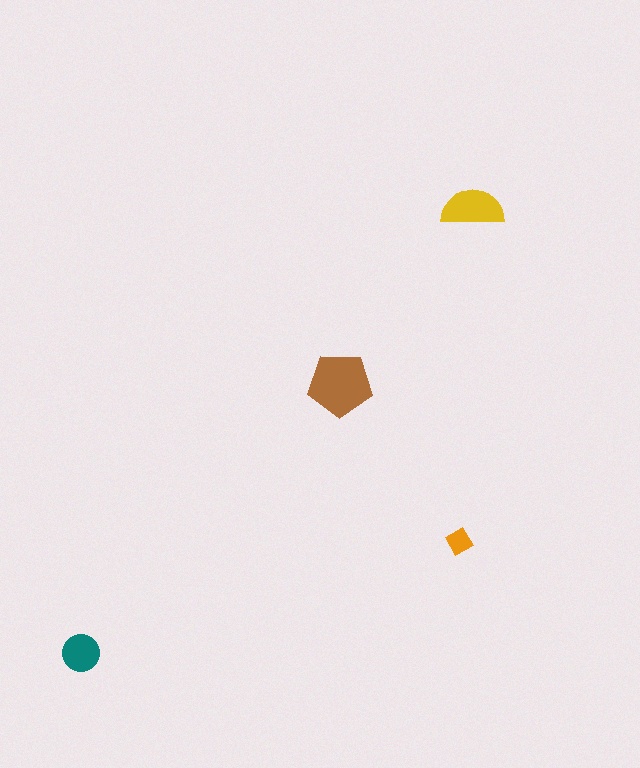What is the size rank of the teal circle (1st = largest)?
3rd.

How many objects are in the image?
There are 4 objects in the image.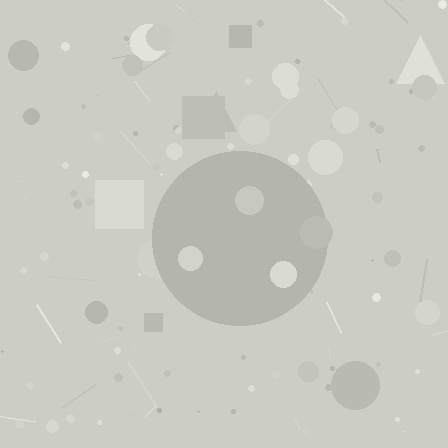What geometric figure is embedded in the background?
A circle is embedded in the background.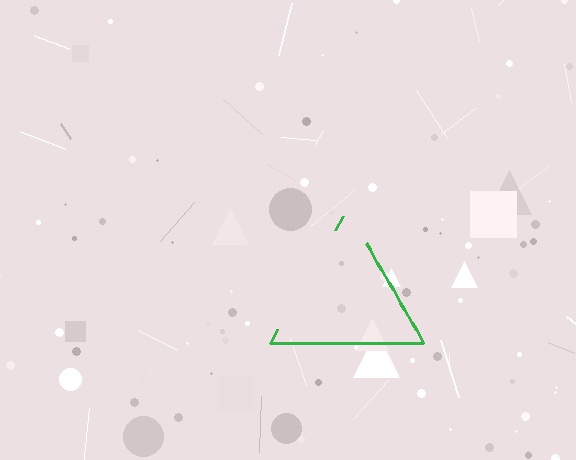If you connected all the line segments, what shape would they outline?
They would outline a triangle.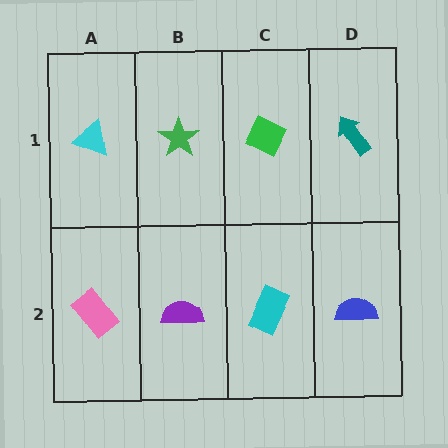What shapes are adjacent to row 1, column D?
A blue semicircle (row 2, column D), a green diamond (row 1, column C).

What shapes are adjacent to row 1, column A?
A pink rectangle (row 2, column A), a green star (row 1, column B).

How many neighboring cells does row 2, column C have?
3.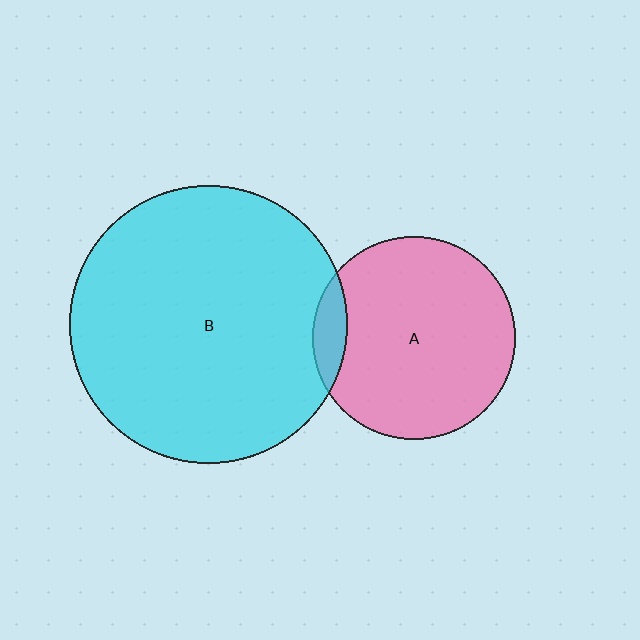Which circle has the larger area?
Circle B (cyan).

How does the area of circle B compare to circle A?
Approximately 1.9 times.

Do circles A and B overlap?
Yes.